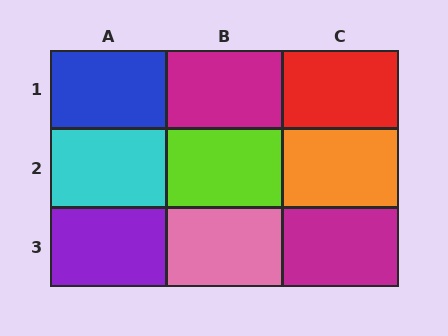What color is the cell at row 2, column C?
Orange.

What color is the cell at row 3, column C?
Magenta.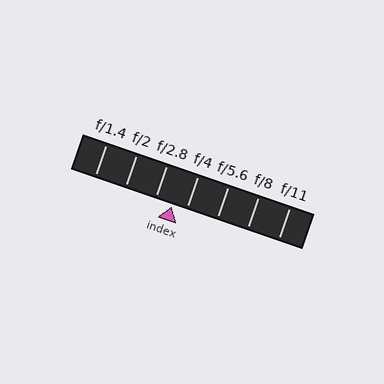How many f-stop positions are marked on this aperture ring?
There are 7 f-stop positions marked.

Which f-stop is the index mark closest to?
The index mark is closest to f/4.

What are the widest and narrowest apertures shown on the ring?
The widest aperture shown is f/1.4 and the narrowest is f/11.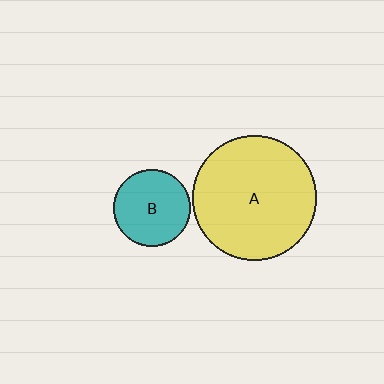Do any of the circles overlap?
No, none of the circles overlap.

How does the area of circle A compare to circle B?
Approximately 2.6 times.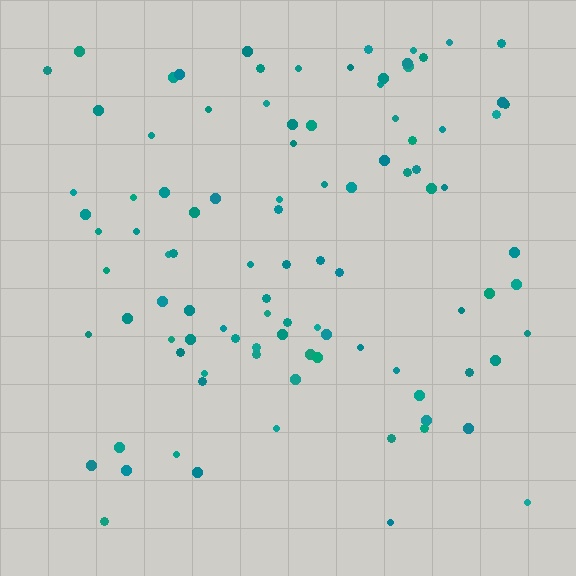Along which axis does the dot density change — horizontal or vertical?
Vertical.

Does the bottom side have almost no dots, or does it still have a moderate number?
Still a moderate number, just noticeably fewer than the top.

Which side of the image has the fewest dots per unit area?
The bottom.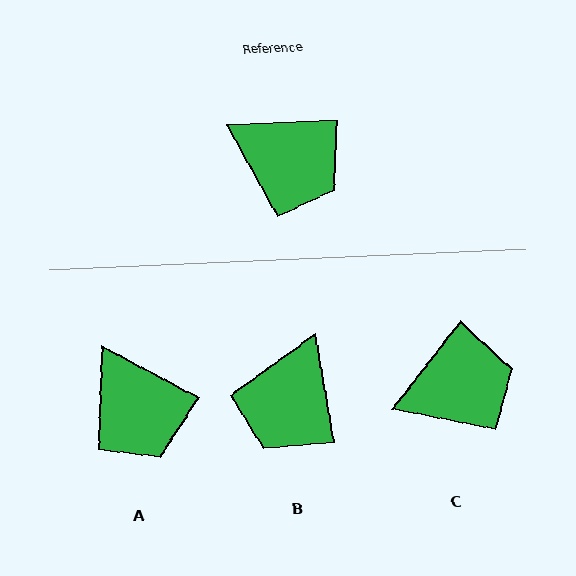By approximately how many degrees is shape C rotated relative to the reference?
Approximately 50 degrees counter-clockwise.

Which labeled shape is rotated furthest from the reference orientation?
B, about 83 degrees away.